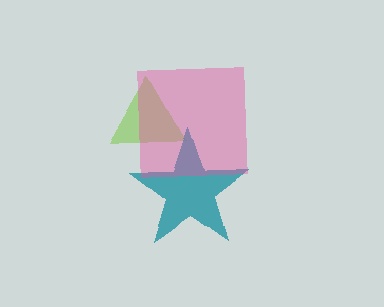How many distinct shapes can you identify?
There are 3 distinct shapes: a lime triangle, a teal star, a pink square.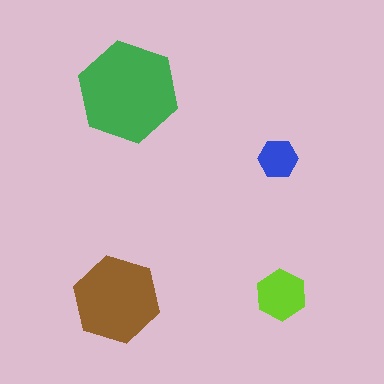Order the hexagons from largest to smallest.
the green one, the brown one, the lime one, the blue one.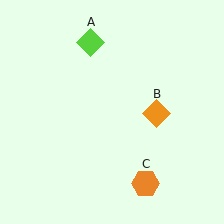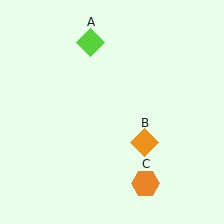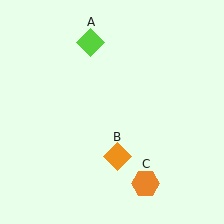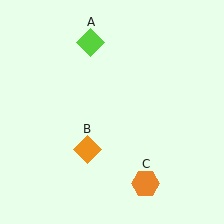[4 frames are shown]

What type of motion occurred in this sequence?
The orange diamond (object B) rotated clockwise around the center of the scene.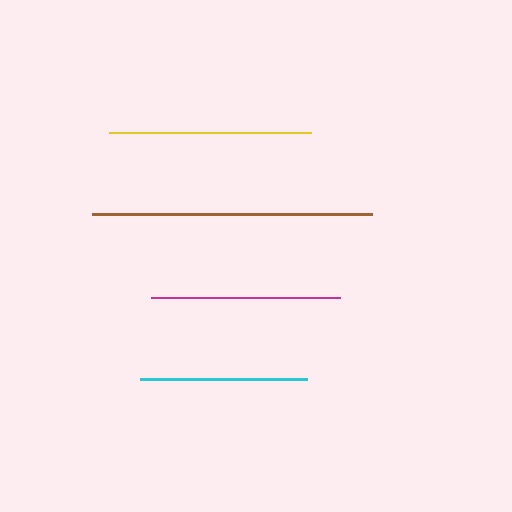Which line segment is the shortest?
The cyan line is the shortest at approximately 166 pixels.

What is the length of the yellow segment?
The yellow segment is approximately 202 pixels long.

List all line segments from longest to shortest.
From longest to shortest: brown, yellow, magenta, cyan.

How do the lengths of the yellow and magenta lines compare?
The yellow and magenta lines are approximately the same length.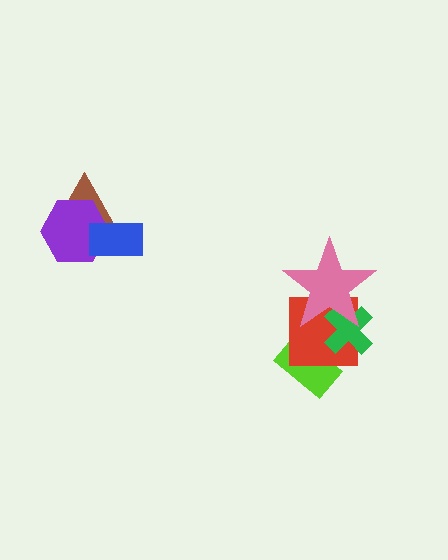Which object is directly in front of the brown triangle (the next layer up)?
The purple hexagon is directly in front of the brown triangle.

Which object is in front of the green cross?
The pink star is in front of the green cross.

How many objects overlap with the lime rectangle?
1 object overlaps with the lime rectangle.